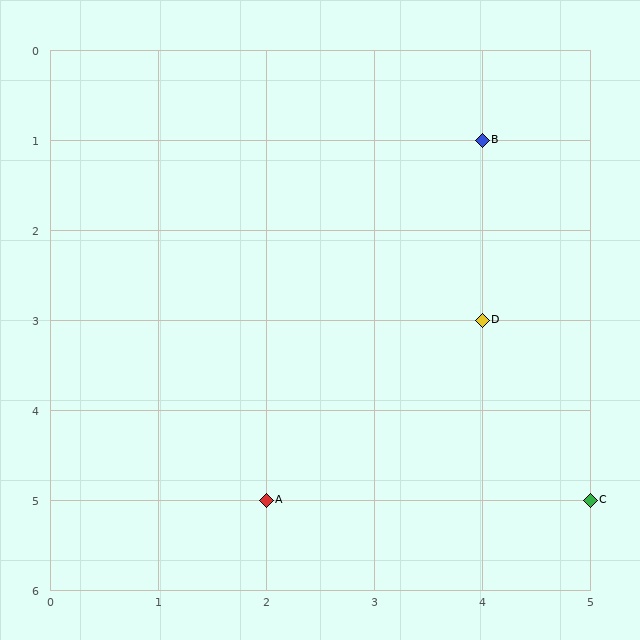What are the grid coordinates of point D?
Point D is at grid coordinates (4, 3).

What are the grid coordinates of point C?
Point C is at grid coordinates (5, 5).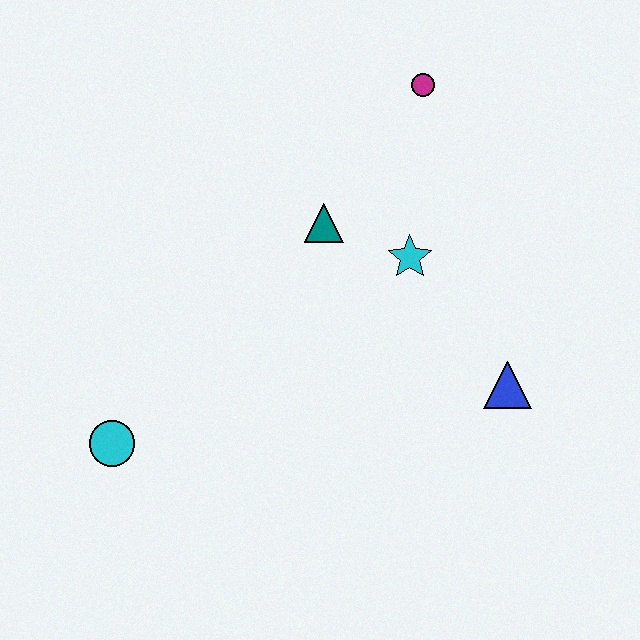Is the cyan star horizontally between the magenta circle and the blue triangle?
No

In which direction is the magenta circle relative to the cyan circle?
The magenta circle is above the cyan circle.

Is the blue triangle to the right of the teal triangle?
Yes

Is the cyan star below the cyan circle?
No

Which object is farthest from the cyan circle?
The magenta circle is farthest from the cyan circle.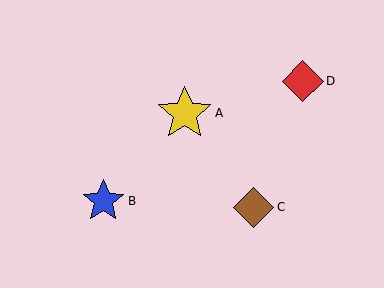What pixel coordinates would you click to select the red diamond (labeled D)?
Click at (303, 81) to select the red diamond D.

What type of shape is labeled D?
Shape D is a red diamond.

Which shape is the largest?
The yellow star (labeled A) is the largest.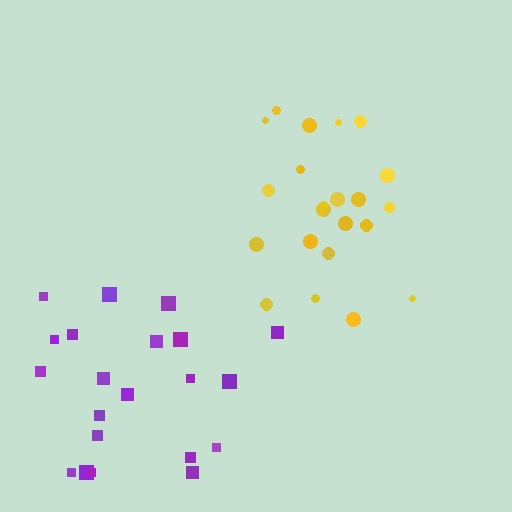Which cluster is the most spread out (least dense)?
Purple.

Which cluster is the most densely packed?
Yellow.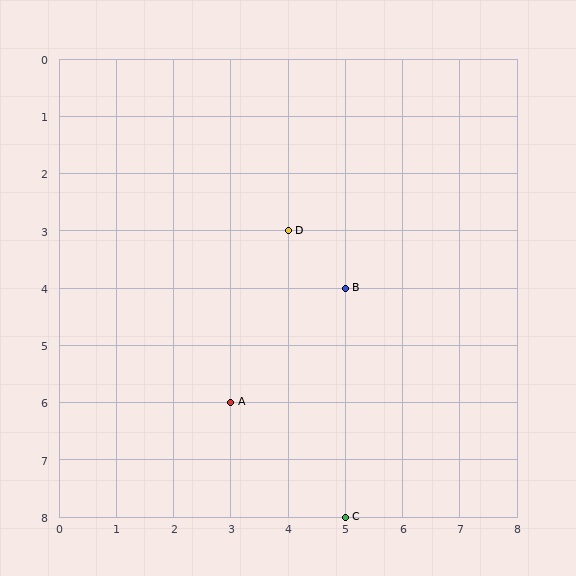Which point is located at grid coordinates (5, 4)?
Point B is at (5, 4).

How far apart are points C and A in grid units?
Points C and A are 2 columns and 2 rows apart (about 2.8 grid units diagonally).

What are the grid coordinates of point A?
Point A is at grid coordinates (3, 6).